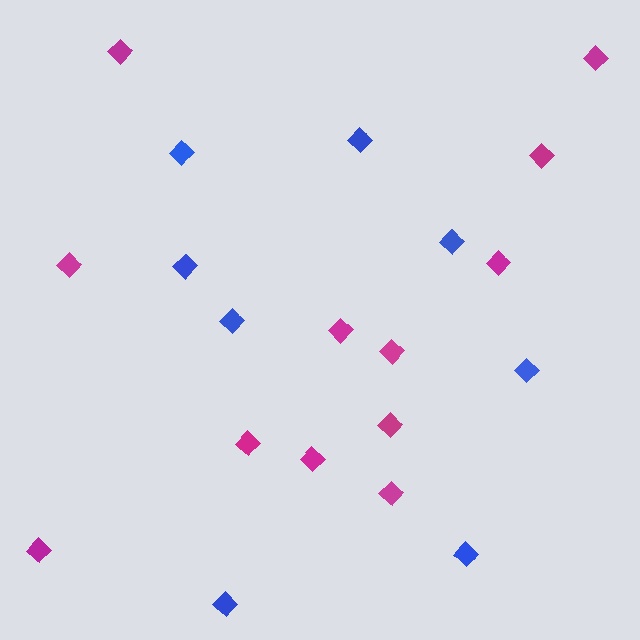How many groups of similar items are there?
There are 2 groups: one group of blue diamonds (8) and one group of magenta diamonds (12).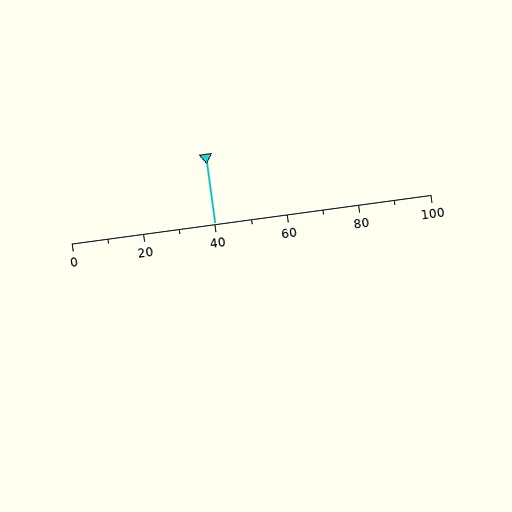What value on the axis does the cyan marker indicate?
The marker indicates approximately 40.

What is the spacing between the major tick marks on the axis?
The major ticks are spaced 20 apart.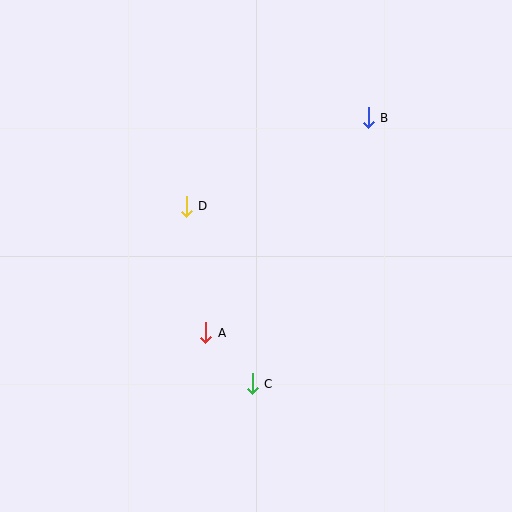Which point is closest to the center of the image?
Point D at (186, 206) is closest to the center.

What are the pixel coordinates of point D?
Point D is at (186, 206).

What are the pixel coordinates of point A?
Point A is at (206, 333).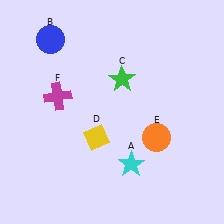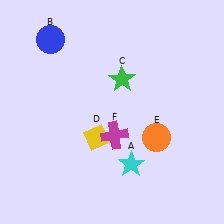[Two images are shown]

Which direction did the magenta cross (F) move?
The magenta cross (F) moved right.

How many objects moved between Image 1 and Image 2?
1 object moved between the two images.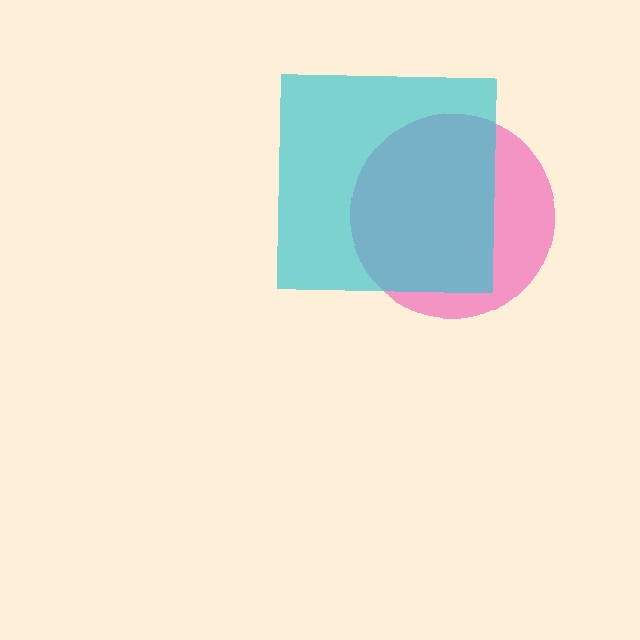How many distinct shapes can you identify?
There are 2 distinct shapes: a pink circle, a cyan square.